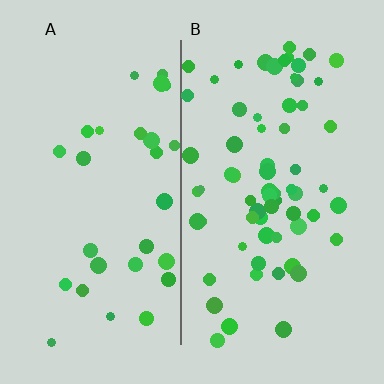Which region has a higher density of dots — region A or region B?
B (the right).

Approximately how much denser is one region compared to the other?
Approximately 2.2× — region B over region A.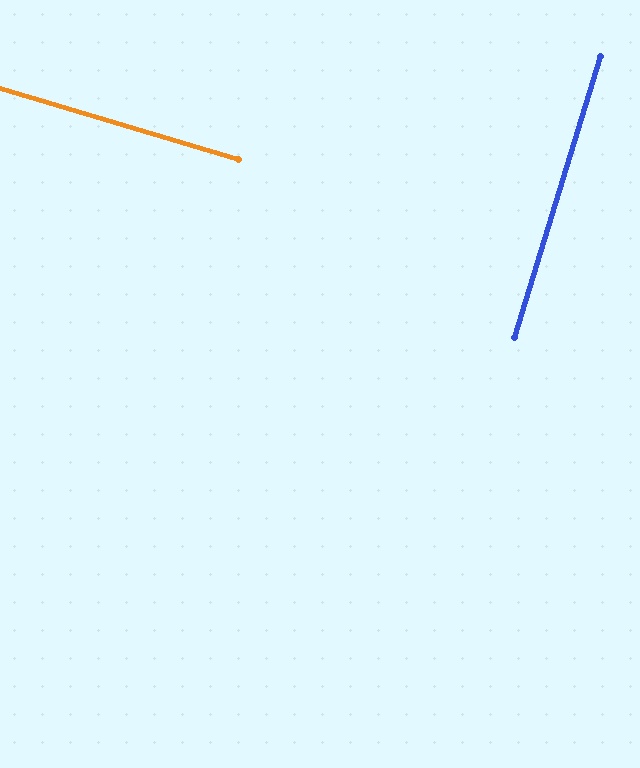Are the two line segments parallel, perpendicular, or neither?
Perpendicular — they meet at approximately 90°.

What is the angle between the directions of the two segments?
Approximately 90 degrees.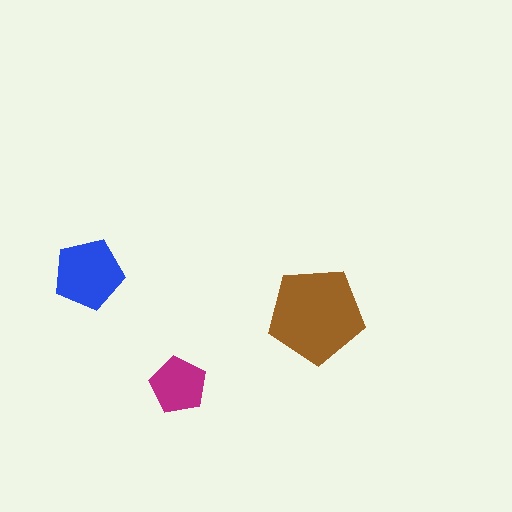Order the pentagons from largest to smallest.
the brown one, the blue one, the magenta one.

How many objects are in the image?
There are 3 objects in the image.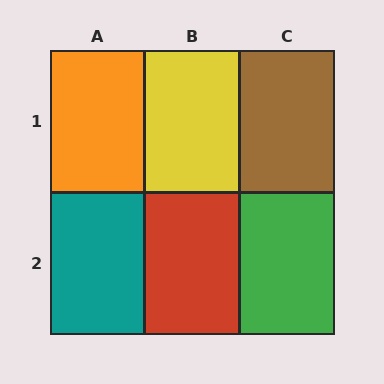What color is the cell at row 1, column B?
Yellow.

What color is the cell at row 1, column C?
Brown.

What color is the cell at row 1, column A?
Orange.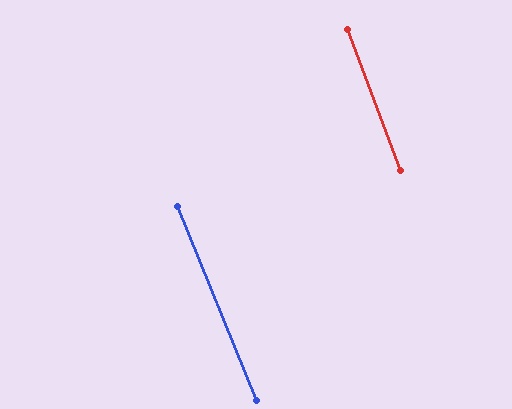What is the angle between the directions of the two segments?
Approximately 2 degrees.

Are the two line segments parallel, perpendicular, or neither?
Parallel — their directions differ by only 1.6°.